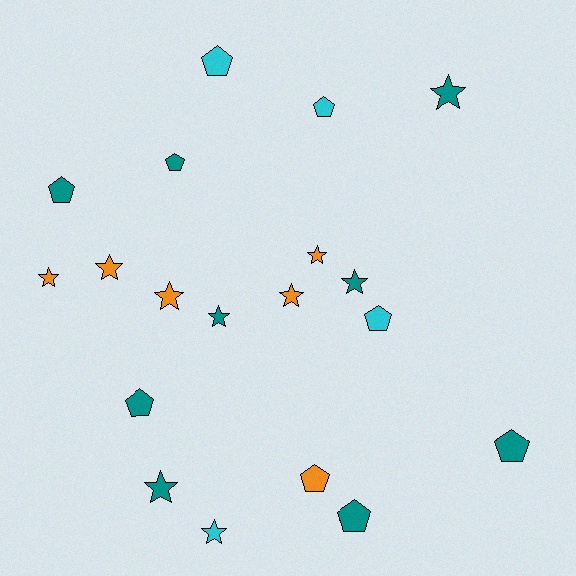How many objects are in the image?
There are 19 objects.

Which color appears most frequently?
Teal, with 9 objects.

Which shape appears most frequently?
Star, with 10 objects.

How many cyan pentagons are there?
There are 3 cyan pentagons.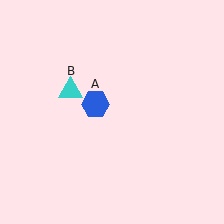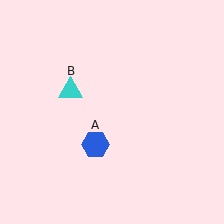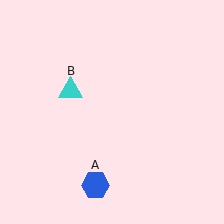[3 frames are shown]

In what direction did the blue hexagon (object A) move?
The blue hexagon (object A) moved down.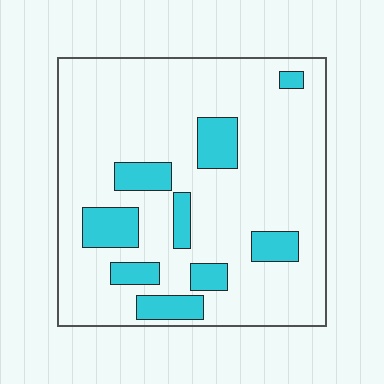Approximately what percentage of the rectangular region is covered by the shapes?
Approximately 20%.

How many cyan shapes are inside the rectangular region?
9.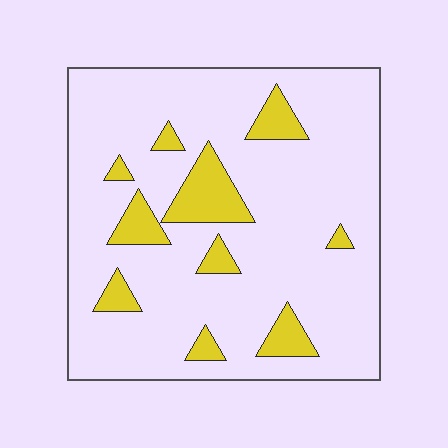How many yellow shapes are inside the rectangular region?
10.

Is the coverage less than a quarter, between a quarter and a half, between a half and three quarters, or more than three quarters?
Less than a quarter.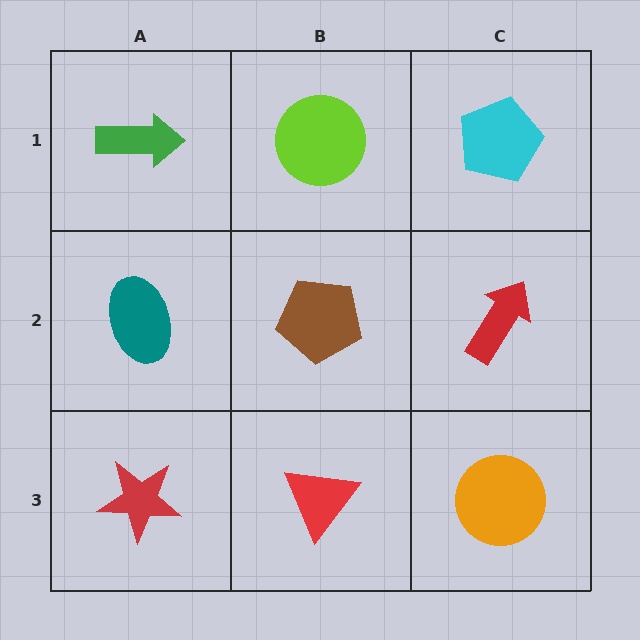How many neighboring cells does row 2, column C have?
3.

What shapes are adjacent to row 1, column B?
A brown pentagon (row 2, column B), a green arrow (row 1, column A), a cyan pentagon (row 1, column C).